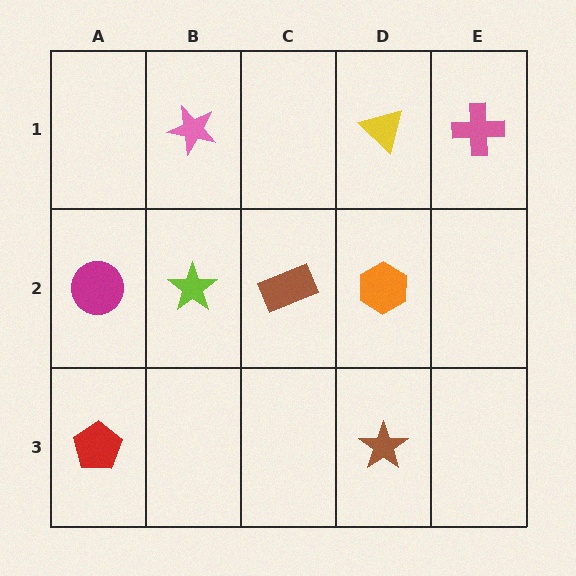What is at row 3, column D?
A brown star.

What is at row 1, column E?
A pink cross.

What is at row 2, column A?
A magenta circle.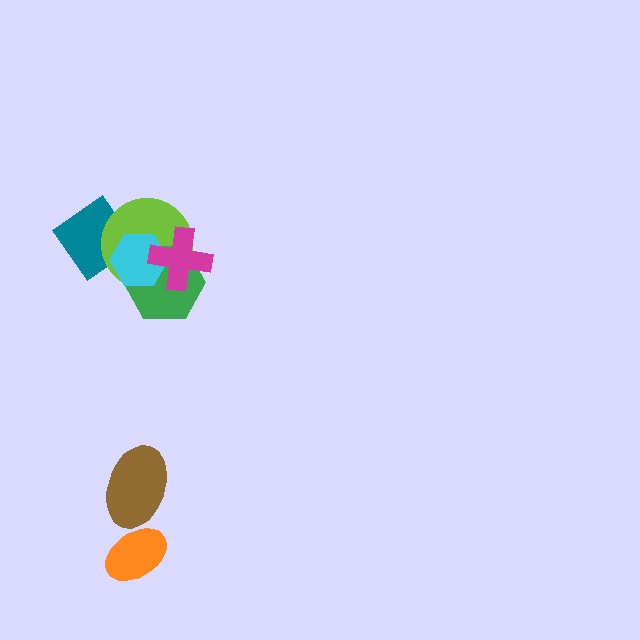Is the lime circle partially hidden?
Yes, it is partially covered by another shape.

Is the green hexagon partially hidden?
Yes, it is partially covered by another shape.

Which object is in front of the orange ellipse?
The brown ellipse is in front of the orange ellipse.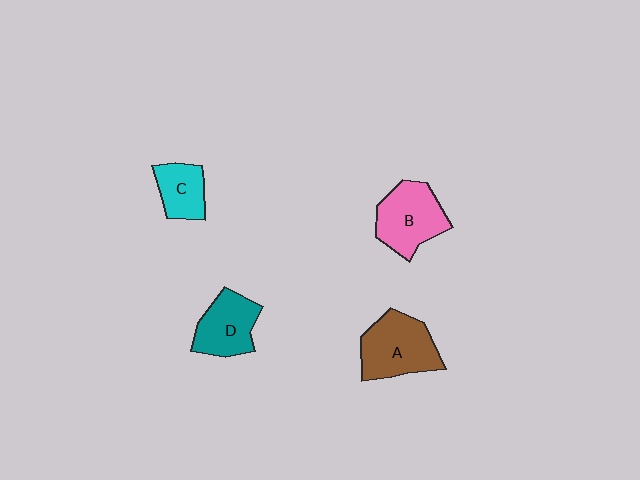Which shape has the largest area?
Shape A (brown).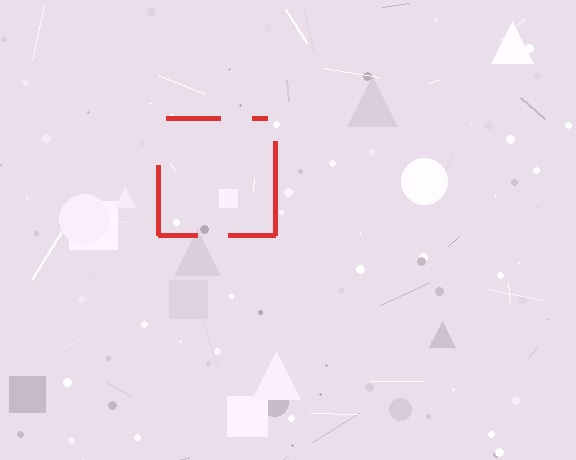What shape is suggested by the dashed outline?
The dashed outline suggests a square.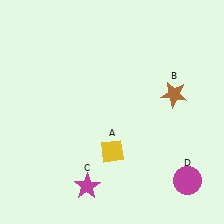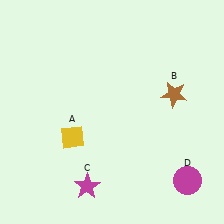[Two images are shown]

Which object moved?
The yellow diamond (A) moved left.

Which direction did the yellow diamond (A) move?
The yellow diamond (A) moved left.